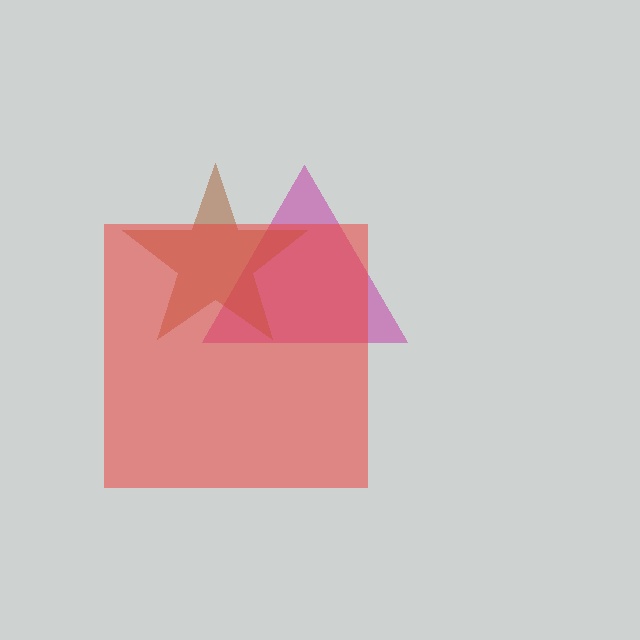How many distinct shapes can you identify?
There are 3 distinct shapes: a magenta triangle, a brown star, a red square.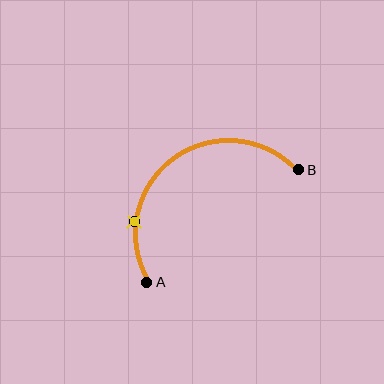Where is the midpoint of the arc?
The arc midpoint is the point on the curve farthest from the straight line joining A and B. It sits above and to the left of that line.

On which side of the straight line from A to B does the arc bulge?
The arc bulges above and to the left of the straight line connecting A and B.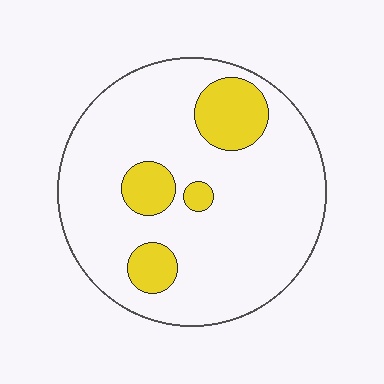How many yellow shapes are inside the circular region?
4.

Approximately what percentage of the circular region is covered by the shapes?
Approximately 15%.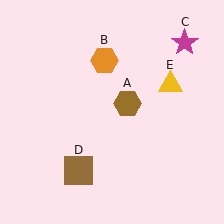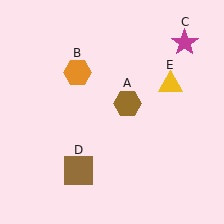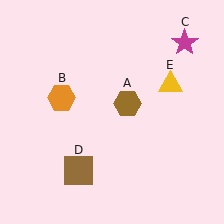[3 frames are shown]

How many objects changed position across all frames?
1 object changed position: orange hexagon (object B).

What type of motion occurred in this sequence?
The orange hexagon (object B) rotated counterclockwise around the center of the scene.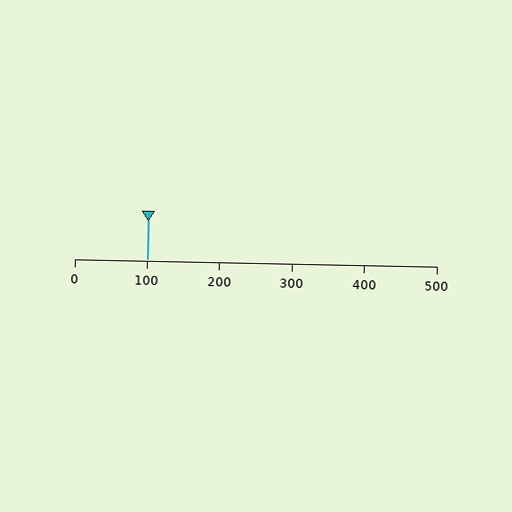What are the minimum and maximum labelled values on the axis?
The axis runs from 0 to 500.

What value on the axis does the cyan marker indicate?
The marker indicates approximately 100.